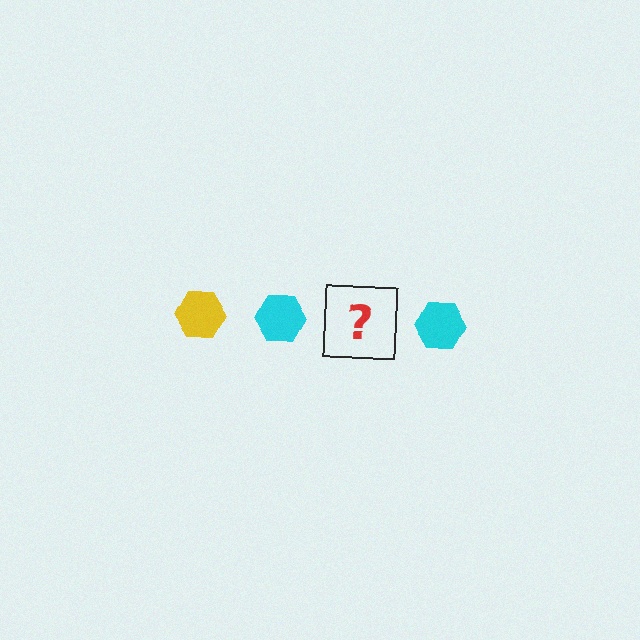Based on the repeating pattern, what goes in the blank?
The blank should be a yellow hexagon.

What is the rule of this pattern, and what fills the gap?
The rule is that the pattern cycles through yellow, cyan hexagons. The gap should be filled with a yellow hexagon.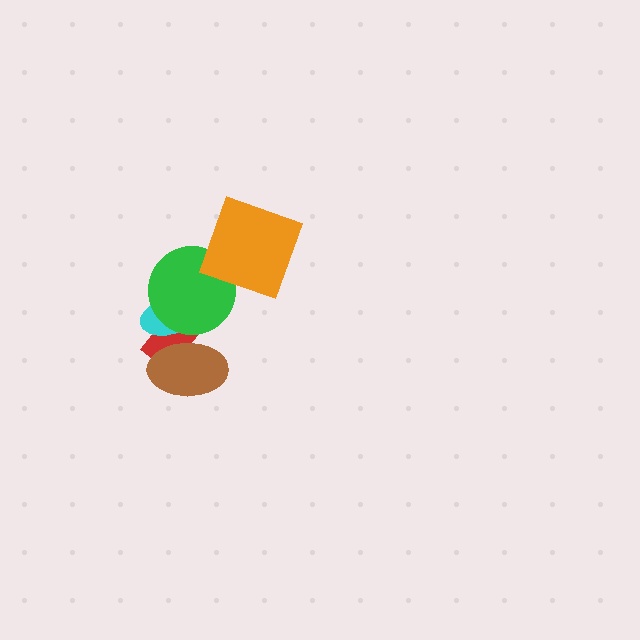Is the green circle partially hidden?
Yes, it is partially covered by another shape.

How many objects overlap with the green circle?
3 objects overlap with the green circle.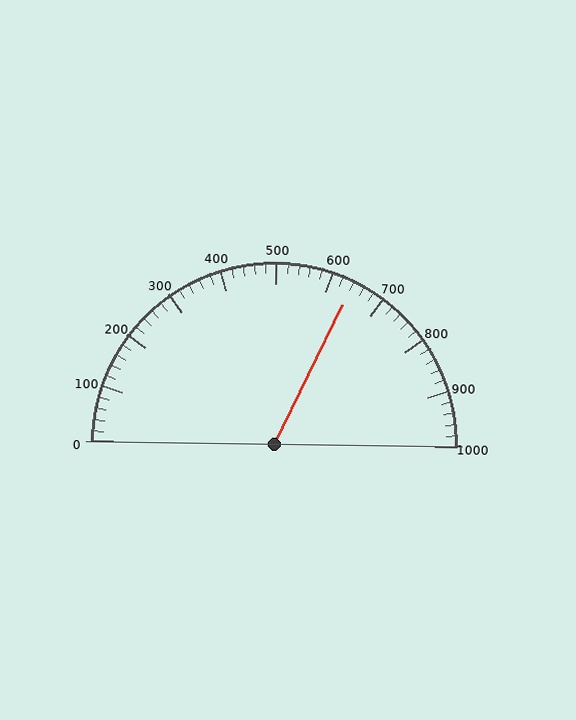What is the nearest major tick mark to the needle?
The nearest major tick mark is 600.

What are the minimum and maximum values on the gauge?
The gauge ranges from 0 to 1000.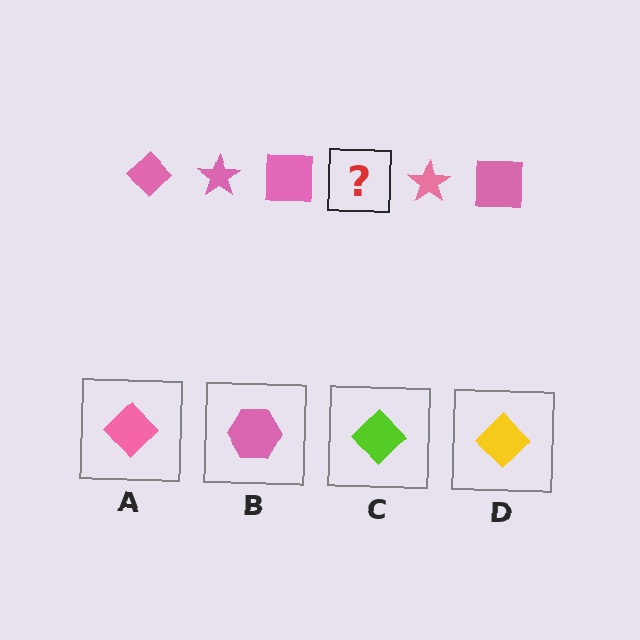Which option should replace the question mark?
Option A.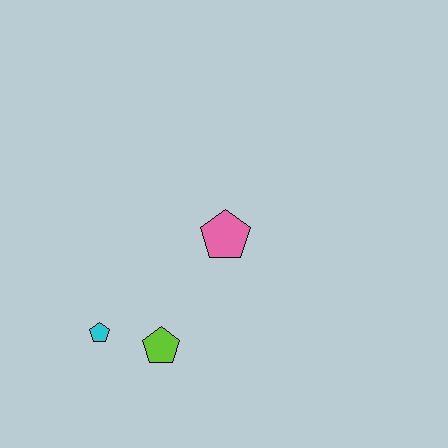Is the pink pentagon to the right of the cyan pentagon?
Yes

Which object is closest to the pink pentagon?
The lime pentagon is closest to the pink pentagon.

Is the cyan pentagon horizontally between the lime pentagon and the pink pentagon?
No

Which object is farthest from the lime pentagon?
The pink pentagon is farthest from the lime pentagon.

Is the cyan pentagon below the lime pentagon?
No